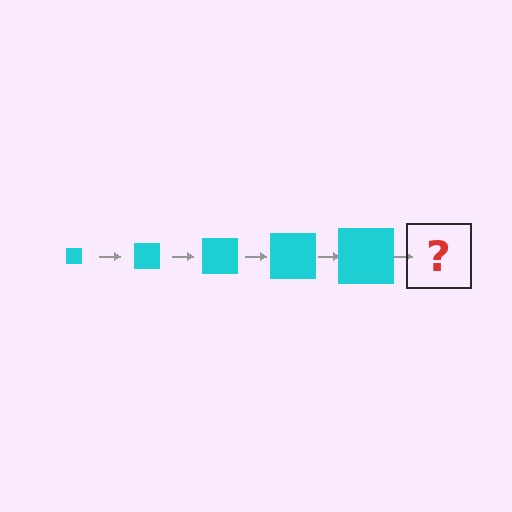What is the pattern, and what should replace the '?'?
The pattern is that the square gets progressively larger each step. The '?' should be a cyan square, larger than the previous one.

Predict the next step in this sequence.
The next step is a cyan square, larger than the previous one.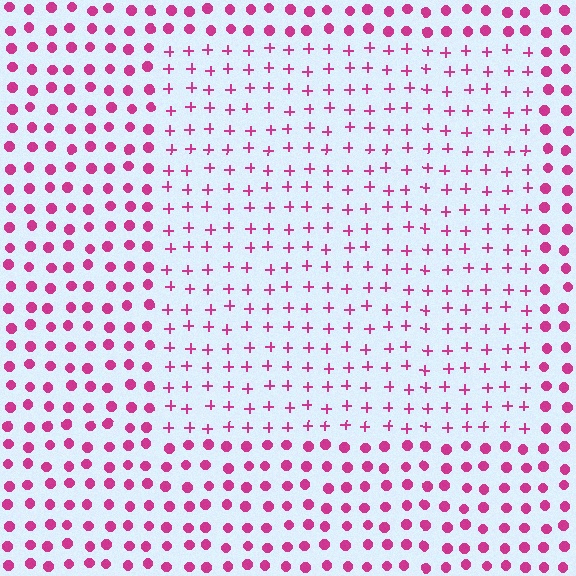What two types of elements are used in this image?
The image uses plus signs inside the rectangle region and circles outside it.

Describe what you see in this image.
The image is filled with small magenta elements arranged in a uniform grid. A rectangle-shaped region contains plus signs, while the surrounding area contains circles. The boundary is defined purely by the change in element shape.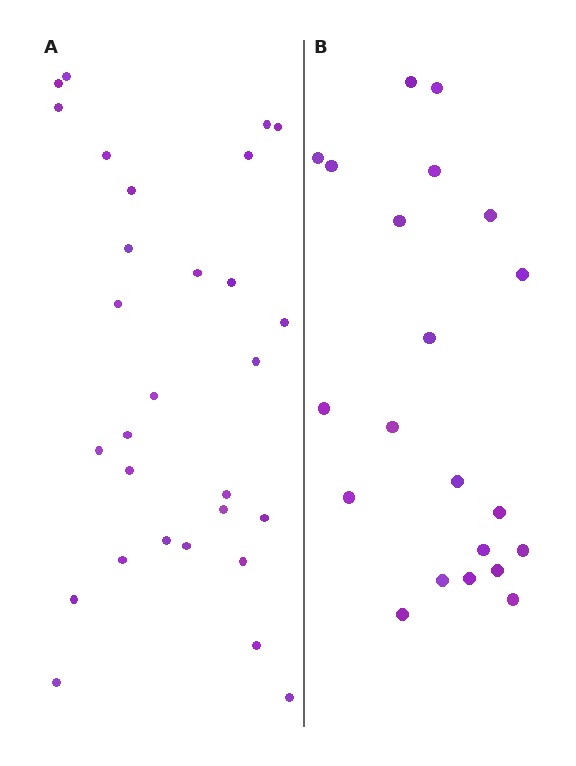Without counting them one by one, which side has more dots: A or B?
Region A (the left region) has more dots.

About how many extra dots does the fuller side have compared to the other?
Region A has roughly 8 or so more dots than region B.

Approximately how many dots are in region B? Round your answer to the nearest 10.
About 20 dots. (The exact count is 21, which rounds to 20.)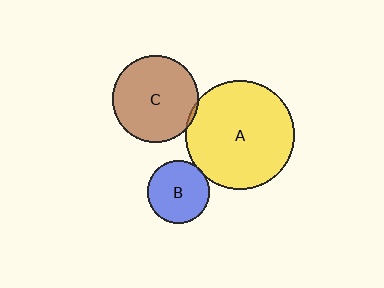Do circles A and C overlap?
Yes.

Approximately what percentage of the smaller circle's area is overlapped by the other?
Approximately 5%.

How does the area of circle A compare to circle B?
Approximately 3.0 times.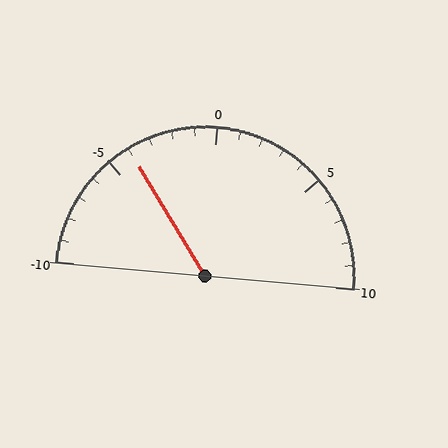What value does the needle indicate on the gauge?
The needle indicates approximately -4.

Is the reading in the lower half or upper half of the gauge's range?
The reading is in the lower half of the range (-10 to 10).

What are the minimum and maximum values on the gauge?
The gauge ranges from -10 to 10.